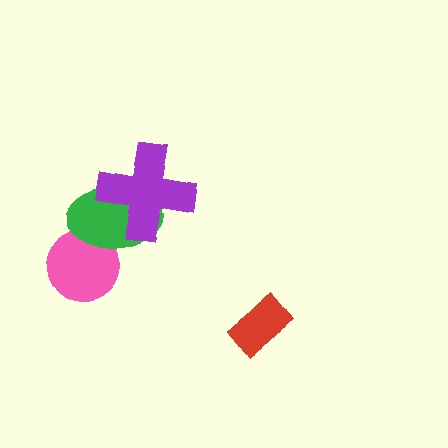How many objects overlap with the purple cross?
1 object overlaps with the purple cross.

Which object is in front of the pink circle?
The green ellipse is in front of the pink circle.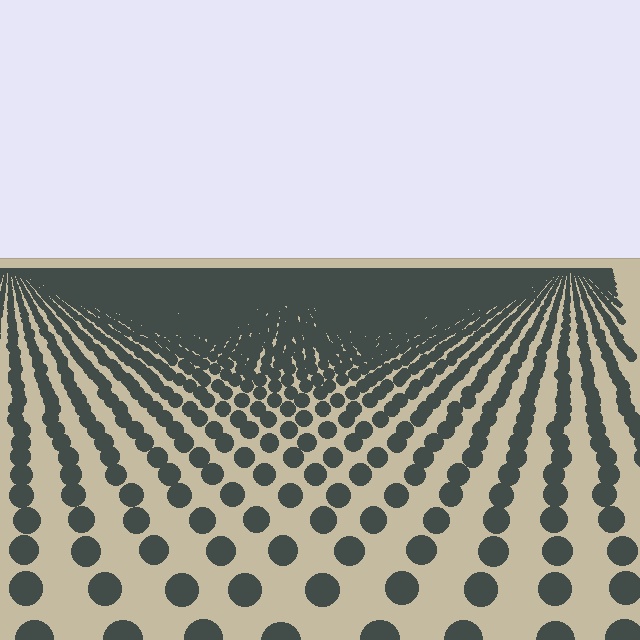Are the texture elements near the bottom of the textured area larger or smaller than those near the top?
Larger. Near the bottom, elements are closer to the viewer and appear at a bigger on-screen size.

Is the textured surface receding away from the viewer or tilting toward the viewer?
The surface is receding away from the viewer. Texture elements get smaller and denser toward the top.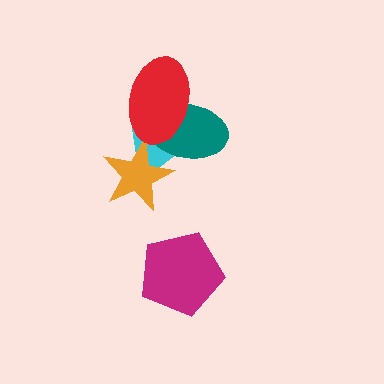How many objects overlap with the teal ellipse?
3 objects overlap with the teal ellipse.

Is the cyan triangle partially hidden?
Yes, it is partially covered by another shape.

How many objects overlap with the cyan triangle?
3 objects overlap with the cyan triangle.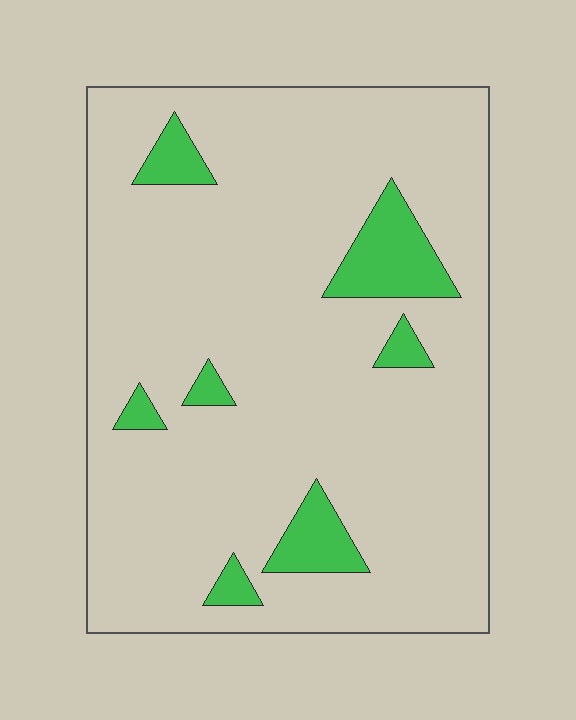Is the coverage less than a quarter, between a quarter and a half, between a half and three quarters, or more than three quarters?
Less than a quarter.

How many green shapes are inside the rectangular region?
7.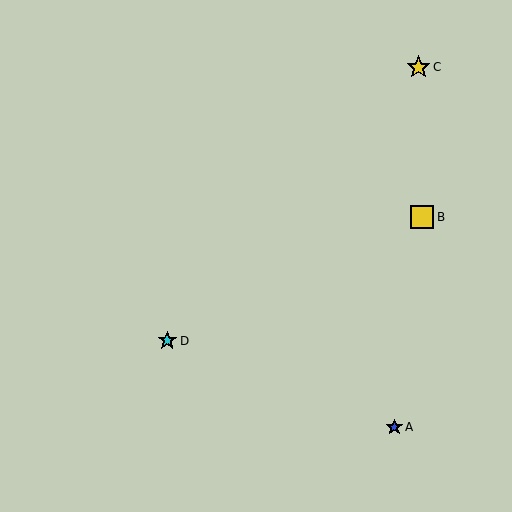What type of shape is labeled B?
Shape B is a yellow square.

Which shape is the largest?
The yellow star (labeled C) is the largest.